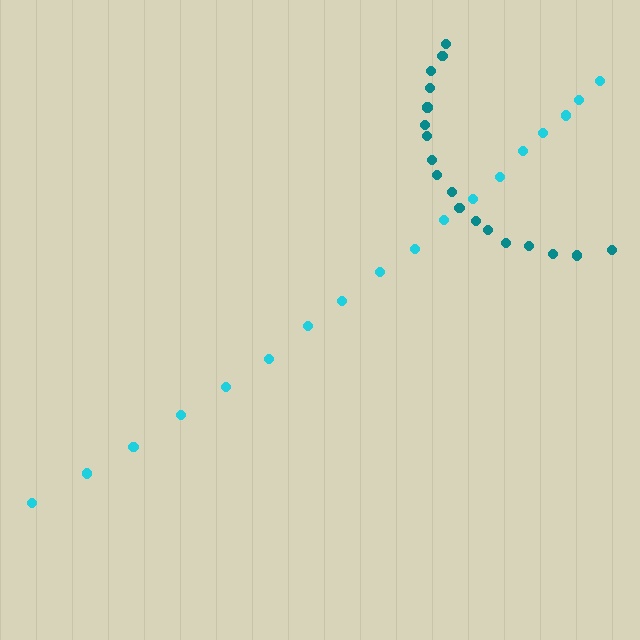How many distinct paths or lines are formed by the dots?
There are 2 distinct paths.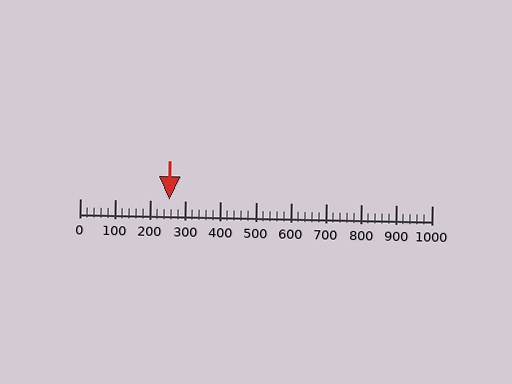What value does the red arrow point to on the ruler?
The red arrow points to approximately 254.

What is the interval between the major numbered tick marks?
The major tick marks are spaced 100 units apart.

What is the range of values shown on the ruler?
The ruler shows values from 0 to 1000.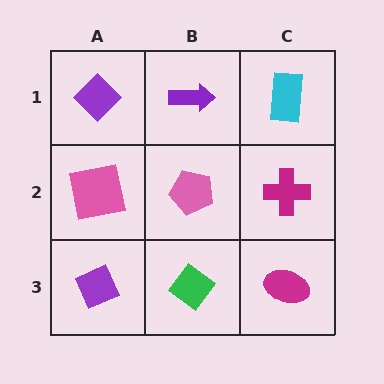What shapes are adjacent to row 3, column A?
A pink square (row 2, column A), a green diamond (row 3, column B).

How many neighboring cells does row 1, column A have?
2.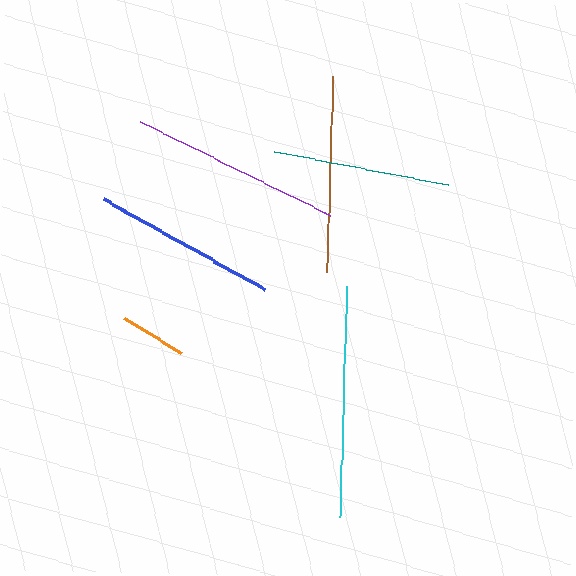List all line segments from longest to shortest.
From longest to shortest: cyan, purple, brown, blue, teal, orange.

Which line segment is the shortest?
The orange line is the shortest at approximately 67 pixels.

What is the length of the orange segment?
The orange segment is approximately 67 pixels long.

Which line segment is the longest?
The cyan line is the longest at approximately 232 pixels.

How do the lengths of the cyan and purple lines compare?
The cyan and purple lines are approximately the same length.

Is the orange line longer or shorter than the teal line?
The teal line is longer than the orange line.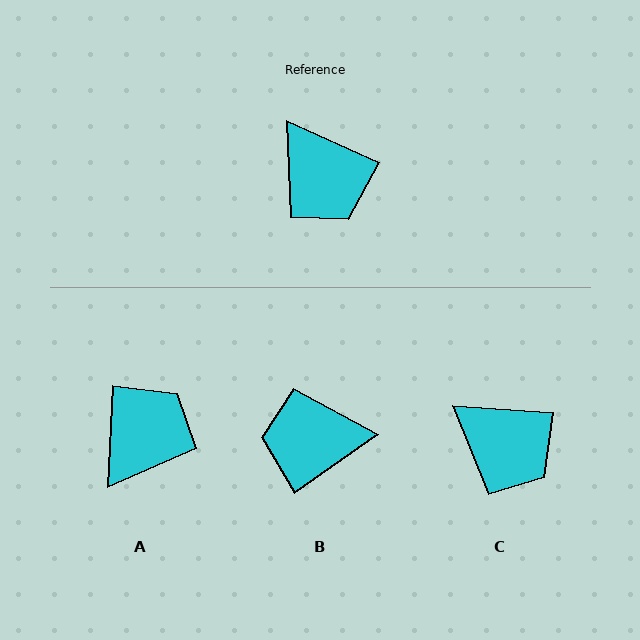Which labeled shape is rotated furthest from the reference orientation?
B, about 121 degrees away.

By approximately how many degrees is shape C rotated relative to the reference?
Approximately 20 degrees counter-clockwise.